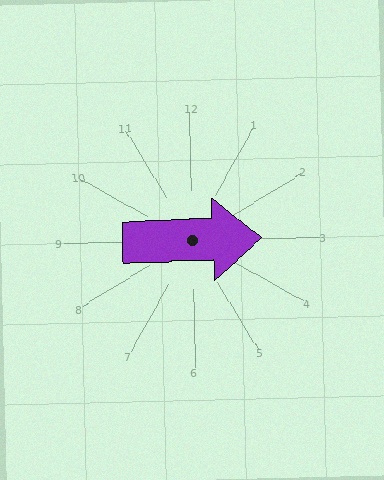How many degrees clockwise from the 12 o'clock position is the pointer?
Approximately 89 degrees.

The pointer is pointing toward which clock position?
Roughly 3 o'clock.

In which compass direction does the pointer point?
East.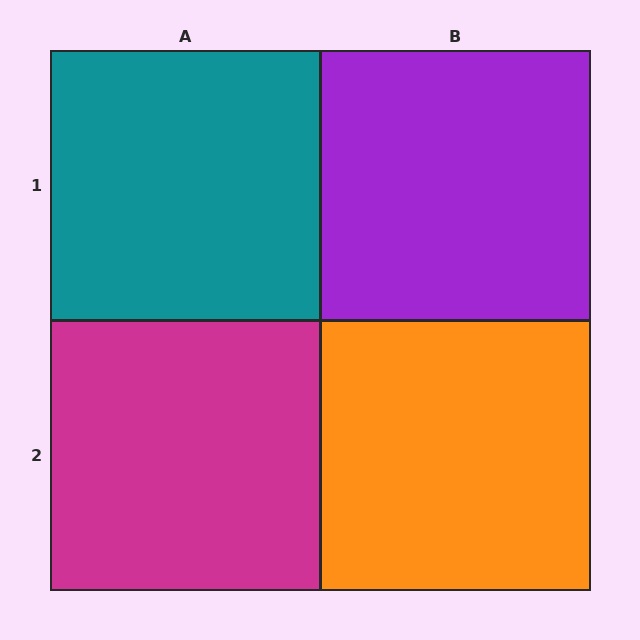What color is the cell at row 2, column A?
Magenta.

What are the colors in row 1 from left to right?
Teal, purple.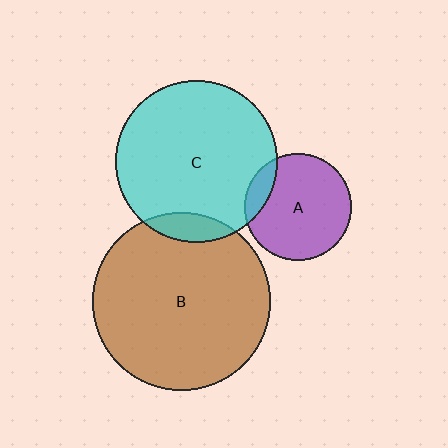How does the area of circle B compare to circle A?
Approximately 2.8 times.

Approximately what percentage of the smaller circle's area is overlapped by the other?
Approximately 10%.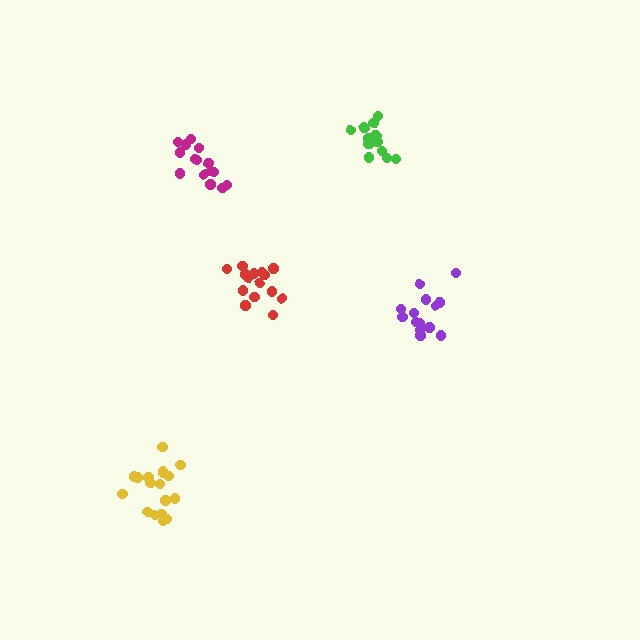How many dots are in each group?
Group 1: 19 dots, Group 2: 15 dots, Group 3: 15 dots, Group 4: 14 dots, Group 5: 15 dots (78 total).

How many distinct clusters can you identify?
There are 5 distinct clusters.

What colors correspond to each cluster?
The clusters are colored: yellow, green, magenta, purple, red.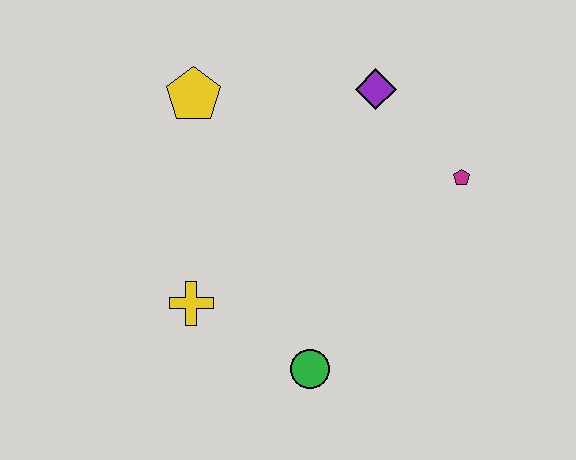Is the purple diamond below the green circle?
No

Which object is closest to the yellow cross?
The green circle is closest to the yellow cross.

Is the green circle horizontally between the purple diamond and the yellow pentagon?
Yes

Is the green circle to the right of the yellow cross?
Yes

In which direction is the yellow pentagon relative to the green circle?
The yellow pentagon is above the green circle.